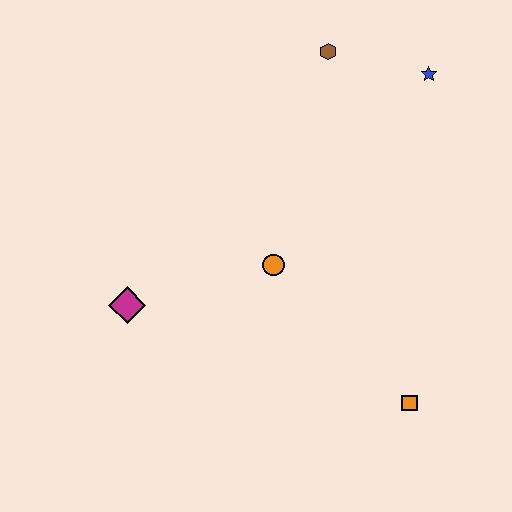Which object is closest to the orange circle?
The magenta diamond is closest to the orange circle.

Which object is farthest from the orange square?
The brown hexagon is farthest from the orange square.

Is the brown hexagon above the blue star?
Yes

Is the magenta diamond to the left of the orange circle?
Yes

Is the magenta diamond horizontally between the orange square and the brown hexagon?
No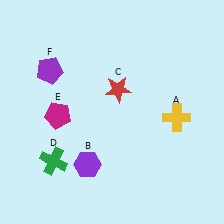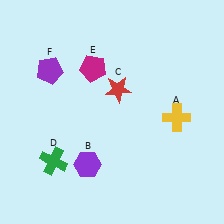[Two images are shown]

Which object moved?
The magenta pentagon (E) moved up.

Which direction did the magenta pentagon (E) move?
The magenta pentagon (E) moved up.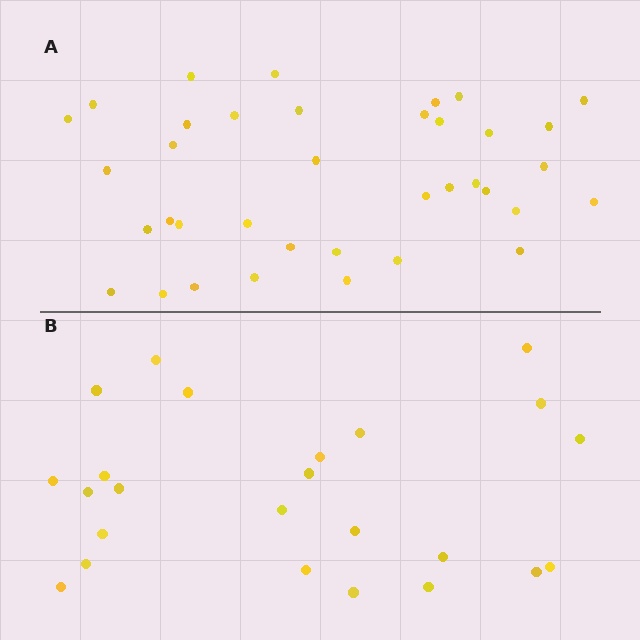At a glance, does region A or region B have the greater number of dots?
Region A (the top region) has more dots.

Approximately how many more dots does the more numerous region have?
Region A has approximately 15 more dots than region B.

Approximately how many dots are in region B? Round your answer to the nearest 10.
About 20 dots. (The exact count is 24, which rounds to 20.)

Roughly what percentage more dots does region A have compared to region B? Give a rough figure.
About 55% more.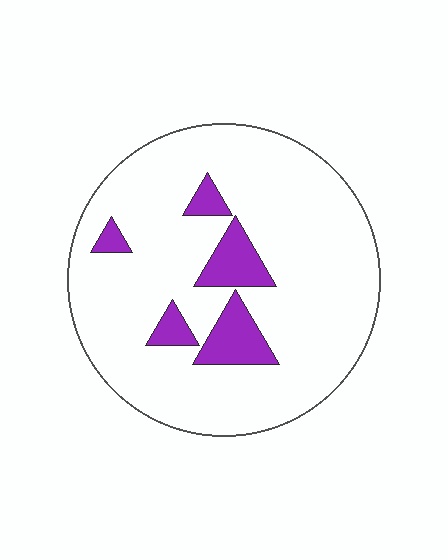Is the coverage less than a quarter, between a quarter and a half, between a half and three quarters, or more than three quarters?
Less than a quarter.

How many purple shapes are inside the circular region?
5.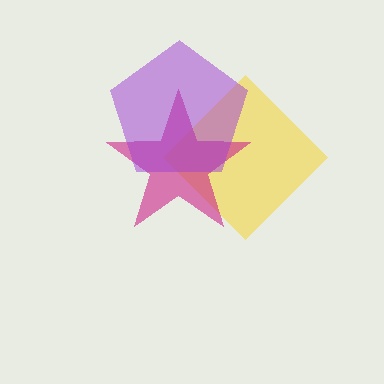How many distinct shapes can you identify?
There are 3 distinct shapes: a yellow diamond, a magenta star, a purple pentagon.